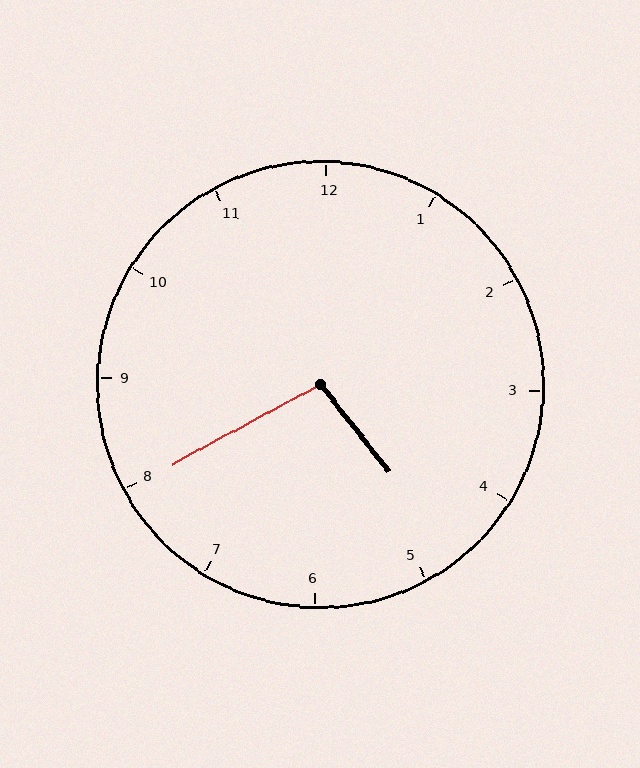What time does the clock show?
4:40.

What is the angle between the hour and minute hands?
Approximately 100 degrees.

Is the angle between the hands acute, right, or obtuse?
It is obtuse.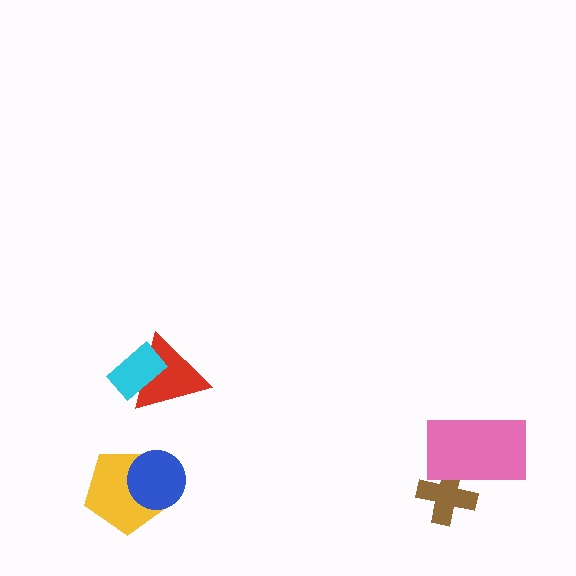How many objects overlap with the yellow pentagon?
1 object overlaps with the yellow pentagon.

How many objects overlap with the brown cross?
1 object overlaps with the brown cross.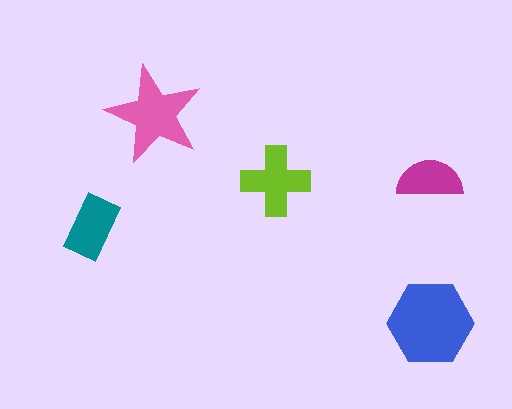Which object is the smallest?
The magenta semicircle.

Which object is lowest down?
The blue hexagon is bottommost.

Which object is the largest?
The blue hexagon.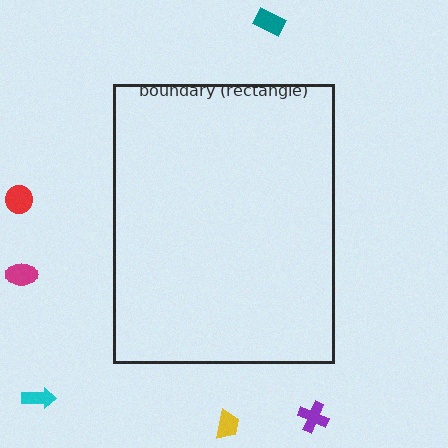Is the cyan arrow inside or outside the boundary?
Outside.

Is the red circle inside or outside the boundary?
Outside.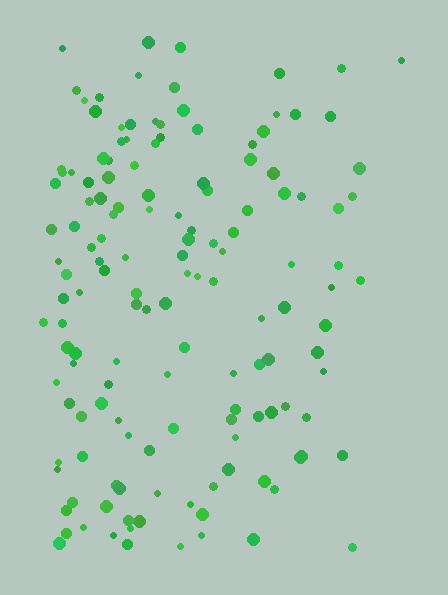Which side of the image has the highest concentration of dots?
The left.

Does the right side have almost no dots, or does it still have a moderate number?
Still a moderate number, just noticeably fewer than the left.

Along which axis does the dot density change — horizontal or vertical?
Horizontal.